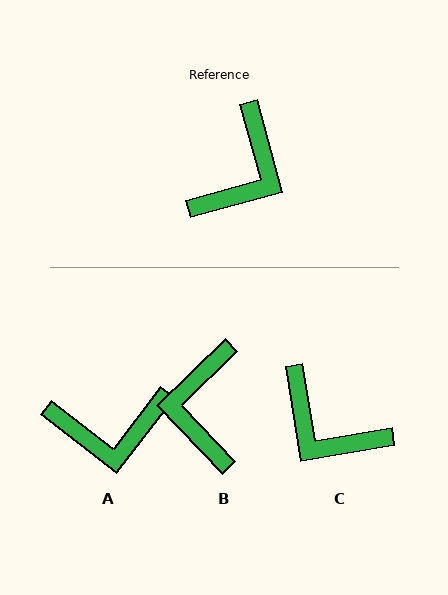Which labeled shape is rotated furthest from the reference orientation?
B, about 152 degrees away.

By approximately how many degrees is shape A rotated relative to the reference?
Approximately 53 degrees clockwise.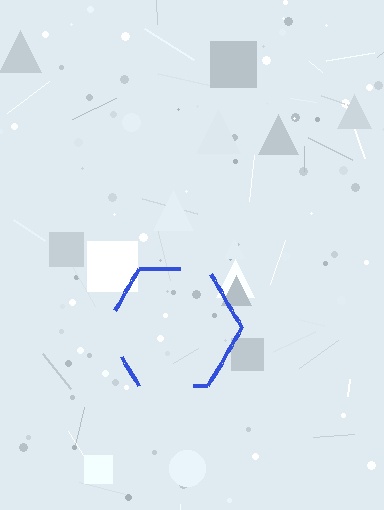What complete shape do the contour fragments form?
The contour fragments form a hexagon.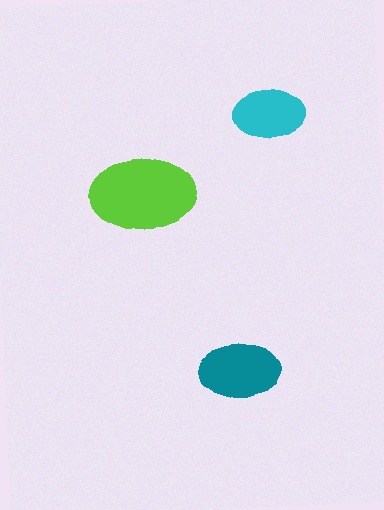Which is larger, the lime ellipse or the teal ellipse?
The lime one.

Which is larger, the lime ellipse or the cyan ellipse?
The lime one.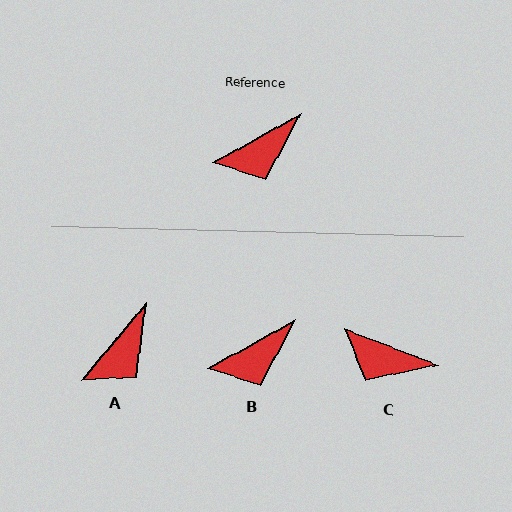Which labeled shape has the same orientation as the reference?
B.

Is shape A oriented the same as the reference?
No, it is off by about 21 degrees.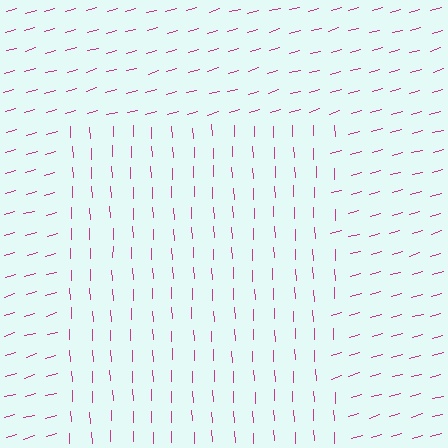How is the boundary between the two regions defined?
The boundary is defined purely by a change in line orientation (approximately 76 degrees difference). All lines are the same color and thickness.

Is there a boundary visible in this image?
Yes, there is a texture boundary formed by a change in line orientation.